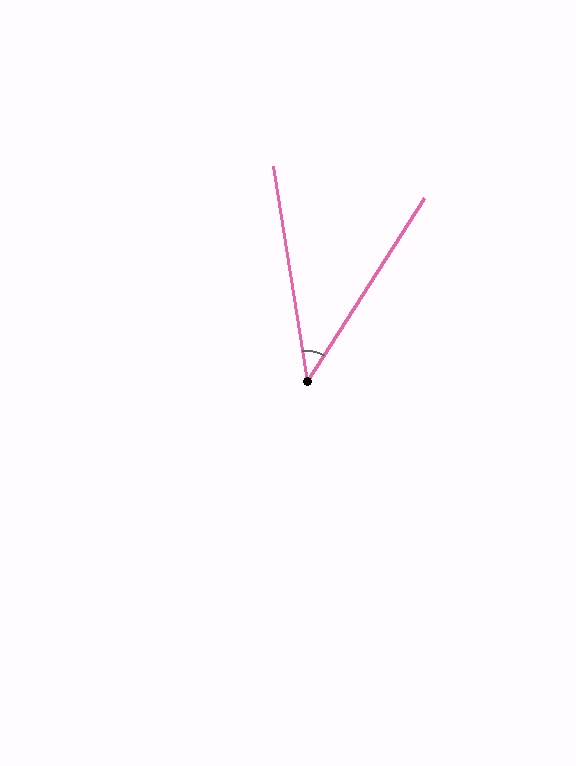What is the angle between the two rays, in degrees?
Approximately 42 degrees.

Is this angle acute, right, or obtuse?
It is acute.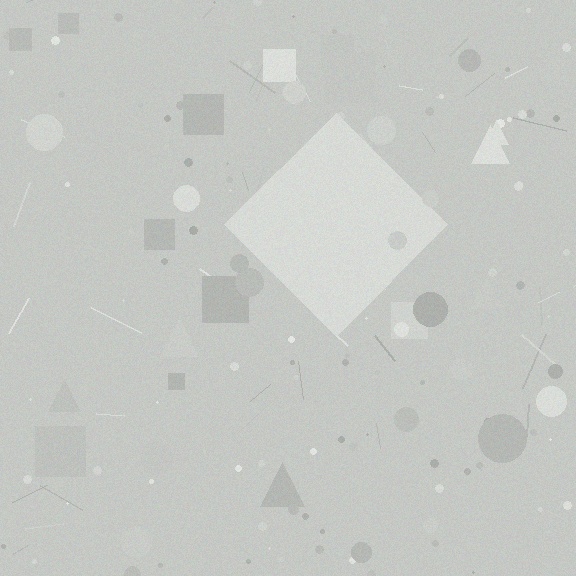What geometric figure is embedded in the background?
A diamond is embedded in the background.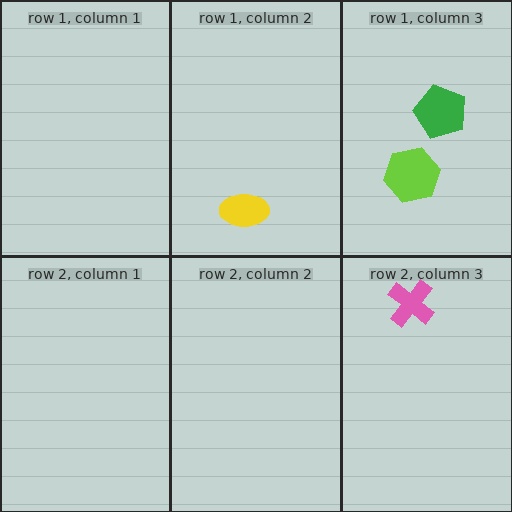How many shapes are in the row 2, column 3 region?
1.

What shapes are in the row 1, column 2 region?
The yellow ellipse.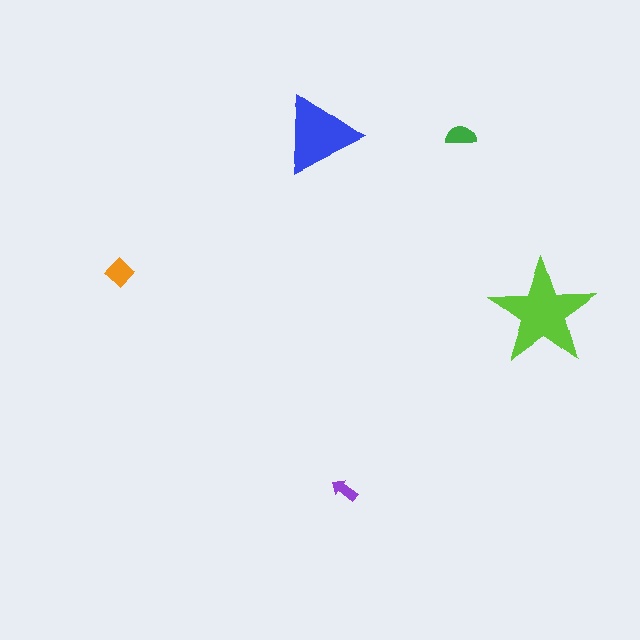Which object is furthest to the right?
The lime star is rightmost.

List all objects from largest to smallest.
The lime star, the blue triangle, the orange diamond, the green semicircle, the purple arrow.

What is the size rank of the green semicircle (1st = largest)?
4th.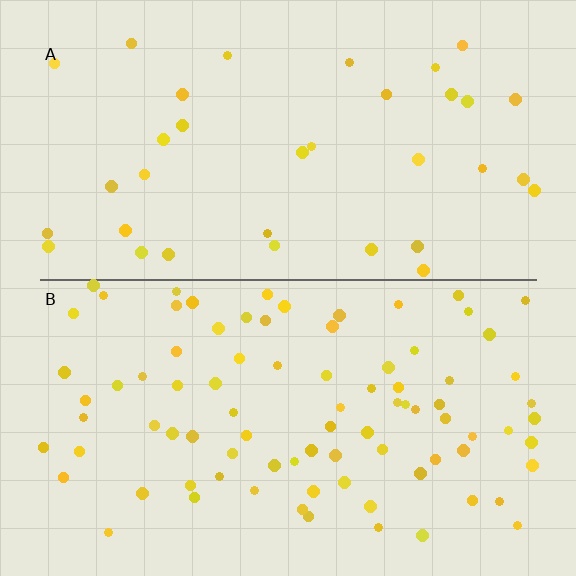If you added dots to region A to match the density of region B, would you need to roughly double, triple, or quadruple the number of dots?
Approximately double.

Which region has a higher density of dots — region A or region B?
B (the bottom).